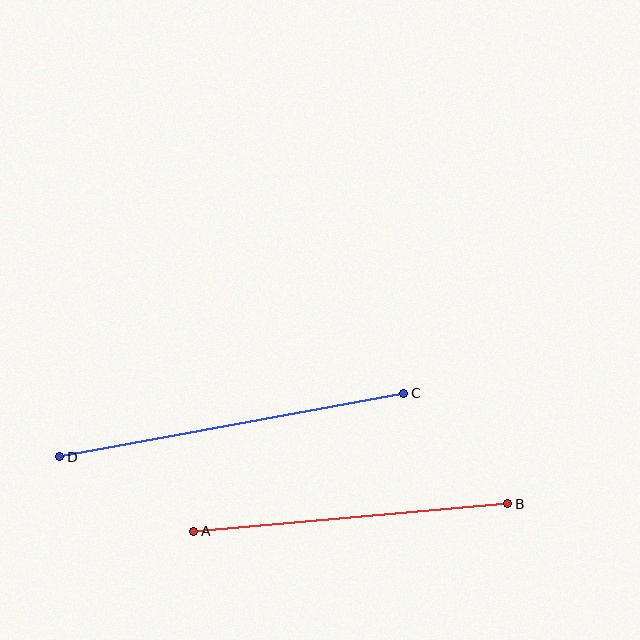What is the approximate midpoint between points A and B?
The midpoint is at approximately (351, 517) pixels.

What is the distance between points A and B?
The distance is approximately 315 pixels.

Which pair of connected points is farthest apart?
Points C and D are farthest apart.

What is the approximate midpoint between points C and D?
The midpoint is at approximately (232, 425) pixels.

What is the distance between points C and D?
The distance is approximately 350 pixels.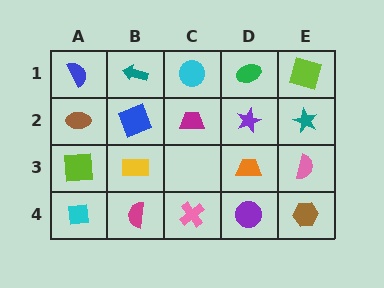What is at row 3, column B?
A yellow rectangle.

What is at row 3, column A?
A lime square.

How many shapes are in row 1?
5 shapes.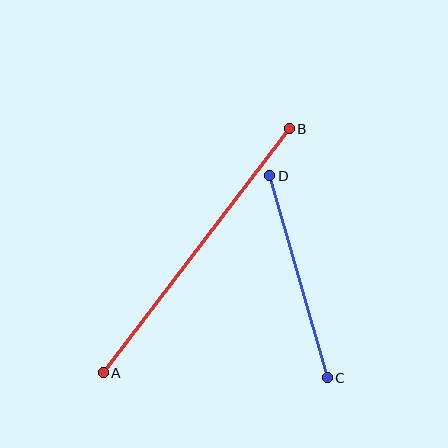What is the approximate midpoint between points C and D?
The midpoint is at approximately (298, 277) pixels.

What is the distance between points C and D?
The distance is approximately 210 pixels.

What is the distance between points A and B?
The distance is approximately 307 pixels.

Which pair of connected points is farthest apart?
Points A and B are farthest apart.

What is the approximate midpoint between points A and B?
The midpoint is at approximately (196, 251) pixels.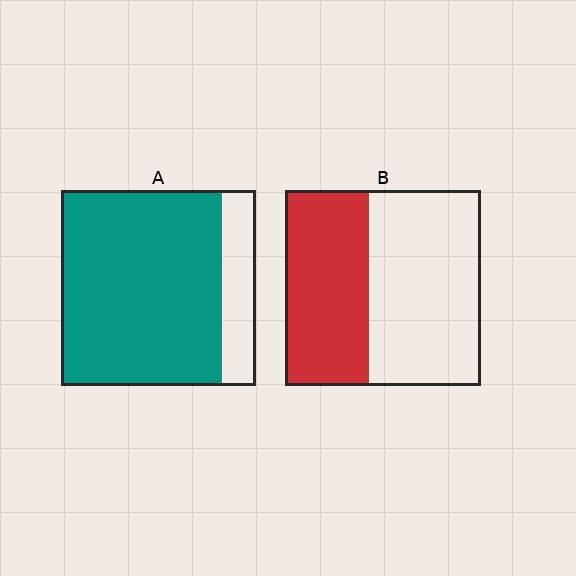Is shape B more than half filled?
No.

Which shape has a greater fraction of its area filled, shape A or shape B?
Shape A.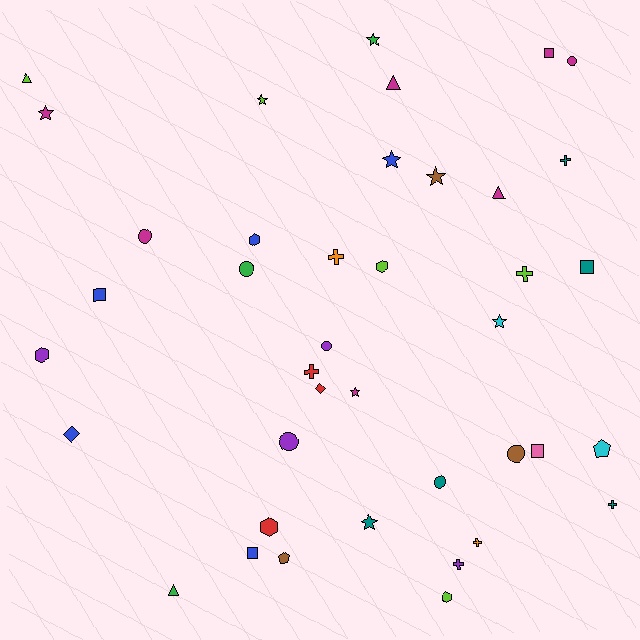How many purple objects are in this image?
There are 4 purple objects.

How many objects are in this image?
There are 40 objects.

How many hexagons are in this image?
There are 5 hexagons.